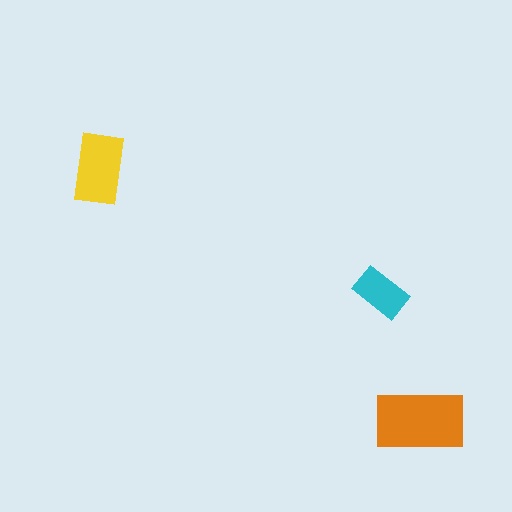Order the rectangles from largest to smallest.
the orange one, the yellow one, the cyan one.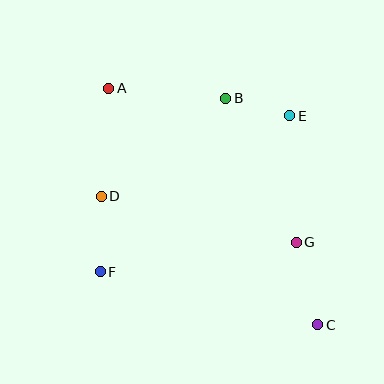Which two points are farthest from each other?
Points A and C are farthest from each other.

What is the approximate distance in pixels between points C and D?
The distance between C and D is approximately 252 pixels.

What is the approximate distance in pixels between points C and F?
The distance between C and F is approximately 224 pixels.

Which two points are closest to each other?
Points B and E are closest to each other.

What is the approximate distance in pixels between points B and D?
The distance between B and D is approximately 158 pixels.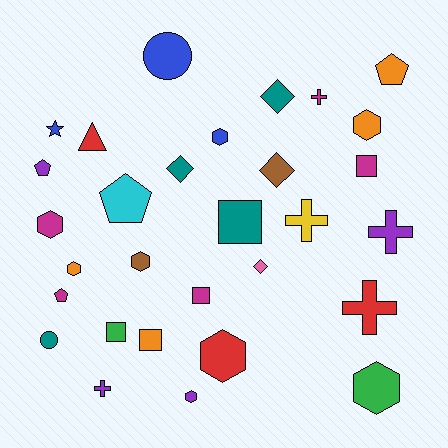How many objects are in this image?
There are 30 objects.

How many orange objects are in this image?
There are 4 orange objects.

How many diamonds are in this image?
There are 4 diamonds.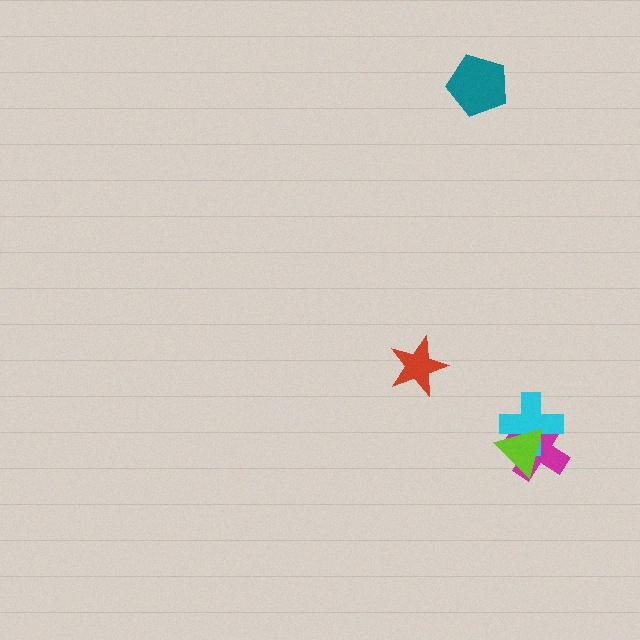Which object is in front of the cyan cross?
The lime triangle is in front of the cyan cross.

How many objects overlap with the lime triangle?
2 objects overlap with the lime triangle.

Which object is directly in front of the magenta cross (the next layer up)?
The cyan cross is directly in front of the magenta cross.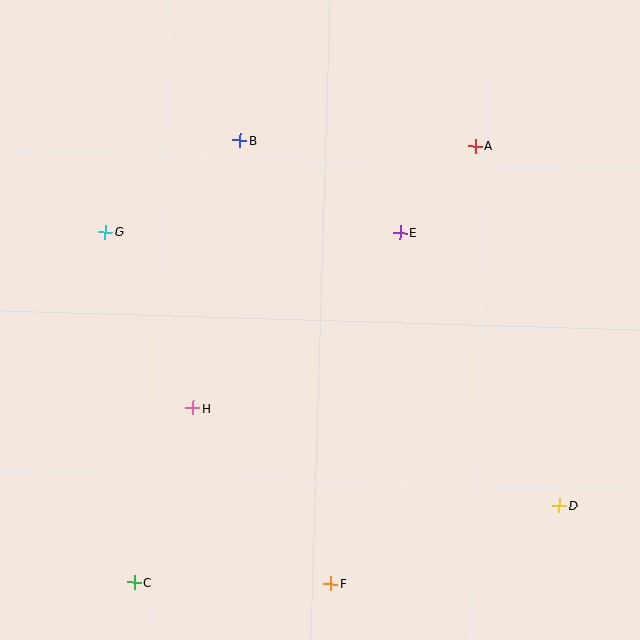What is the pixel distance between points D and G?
The distance between D and G is 530 pixels.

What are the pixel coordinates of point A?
Point A is at (475, 146).